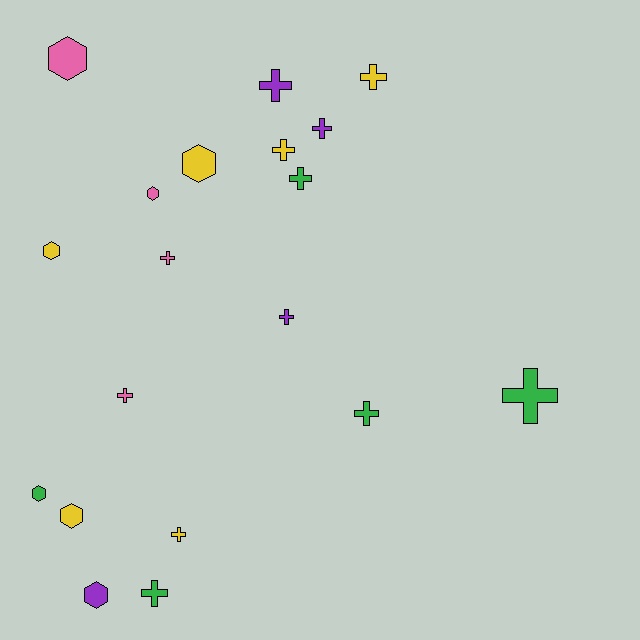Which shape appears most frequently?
Cross, with 12 objects.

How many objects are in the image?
There are 19 objects.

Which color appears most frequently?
Yellow, with 6 objects.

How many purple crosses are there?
There are 3 purple crosses.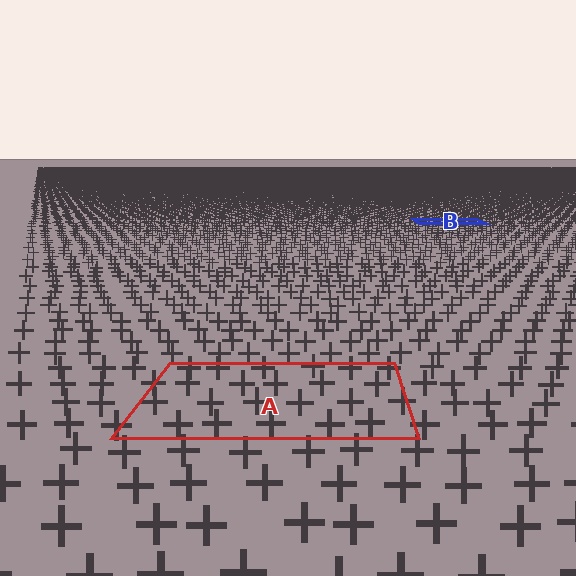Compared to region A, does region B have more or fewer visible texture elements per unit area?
Region B has more texture elements per unit area — they are packed more densely because it is farther away.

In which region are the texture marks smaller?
The texture marks are smaller in region B, because it is farther away.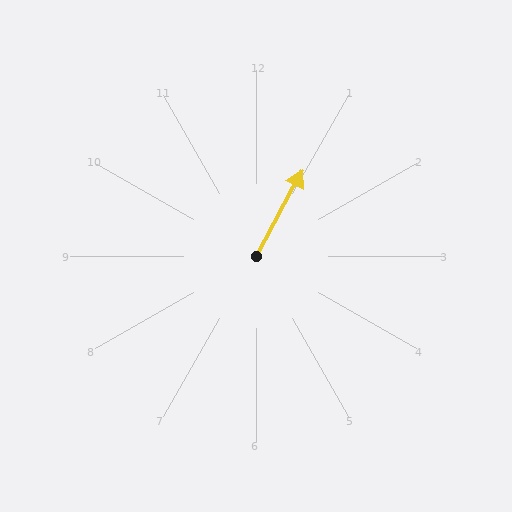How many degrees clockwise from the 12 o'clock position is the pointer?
Approximately 29 degrees.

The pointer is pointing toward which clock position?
Roughly 1 o'clock.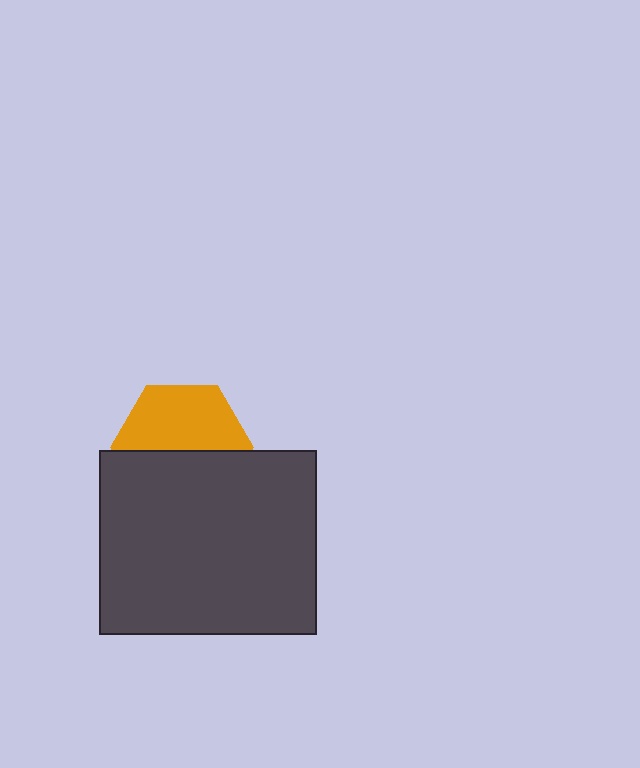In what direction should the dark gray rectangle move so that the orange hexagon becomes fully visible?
The dark gray rectangle should move down. That is the shortest direction to clear the overlap and leave the orange hexagon fully visible.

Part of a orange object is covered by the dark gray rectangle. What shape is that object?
It is a hexagon.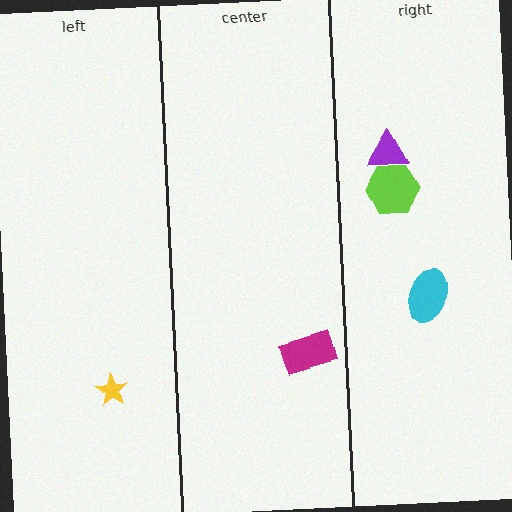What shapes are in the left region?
The yellow star.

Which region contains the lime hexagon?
The right region.